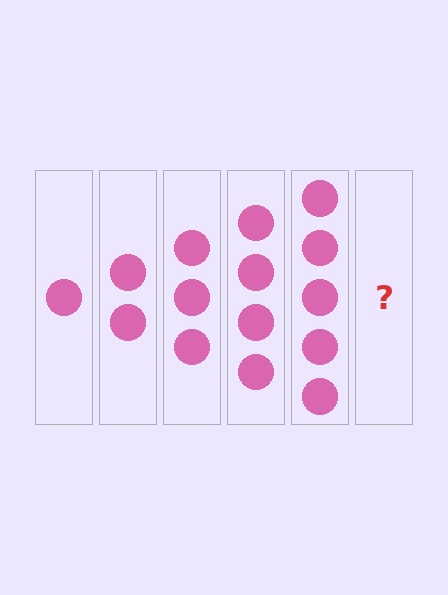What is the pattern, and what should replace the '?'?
The pattern is that each step adds one more circle. The '?' should be 6 circles.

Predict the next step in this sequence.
The next step is 6 circles.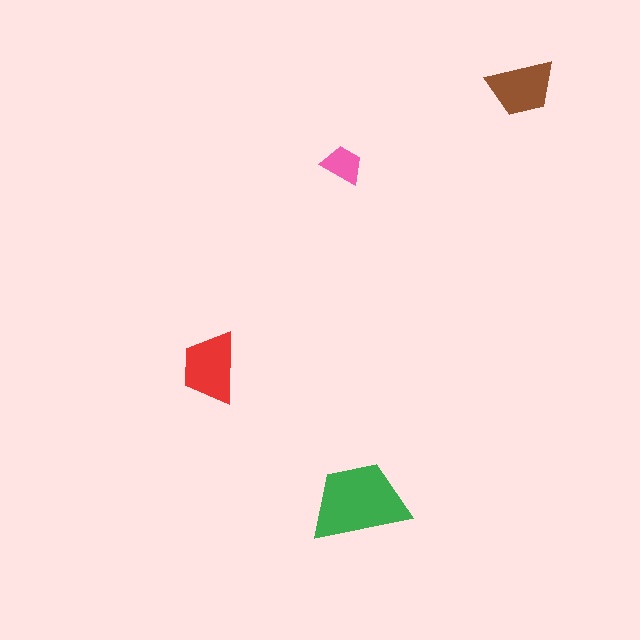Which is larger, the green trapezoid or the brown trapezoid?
The green one.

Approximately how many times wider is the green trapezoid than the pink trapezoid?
About 2.5 times wider.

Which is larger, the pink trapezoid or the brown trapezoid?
The brown one.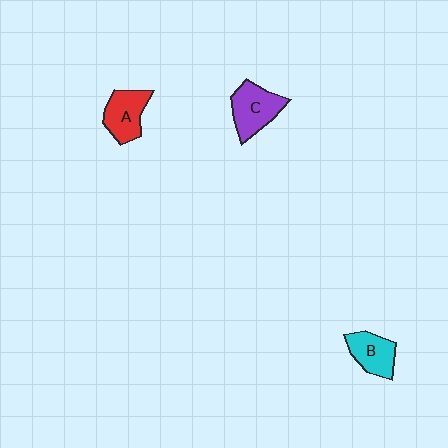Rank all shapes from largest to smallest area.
From largest to smallest: C (purple), A (red), B (cyan).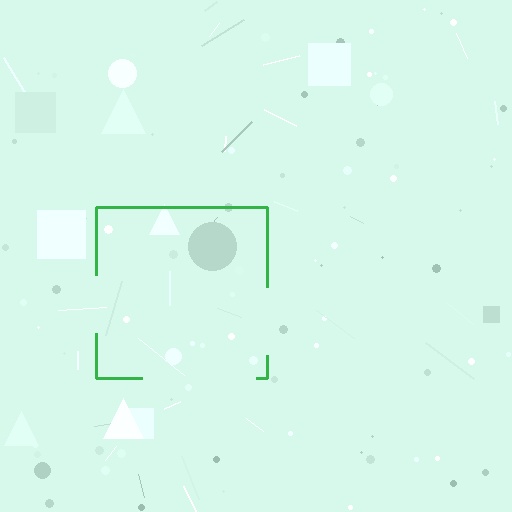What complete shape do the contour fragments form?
The contour fragments form a square.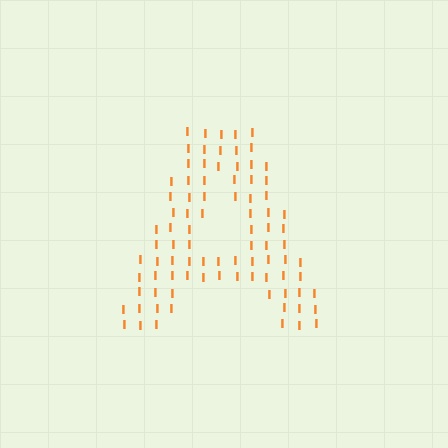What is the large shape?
The large shape is the letter A.